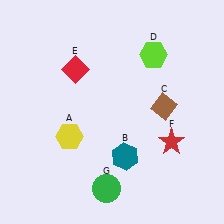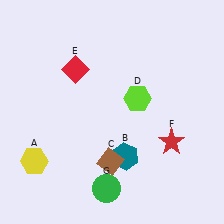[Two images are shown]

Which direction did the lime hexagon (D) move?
The lime hexagon (D) moved down.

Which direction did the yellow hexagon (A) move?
The yellow hexagon (A) moved left.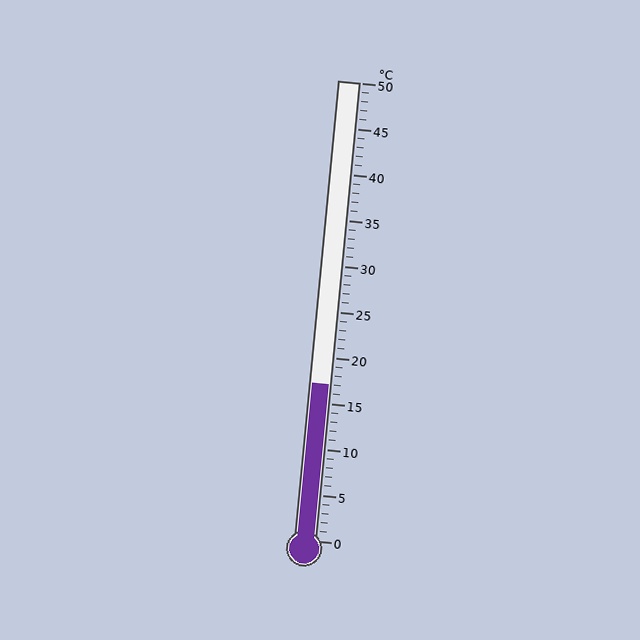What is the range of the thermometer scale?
The thermometer scale ranges from 0°C to 50°C.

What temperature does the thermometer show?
The thermometer shows approximately 17°C.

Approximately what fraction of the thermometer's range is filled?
The thermometer is filled to approximately 35% of its range.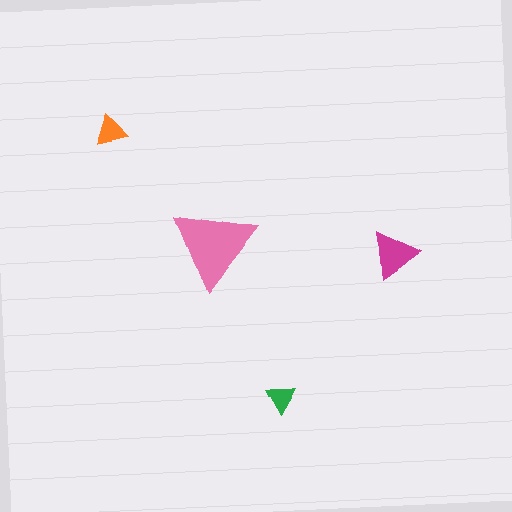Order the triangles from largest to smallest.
the pink one, the magenta one, the orange one, the green one.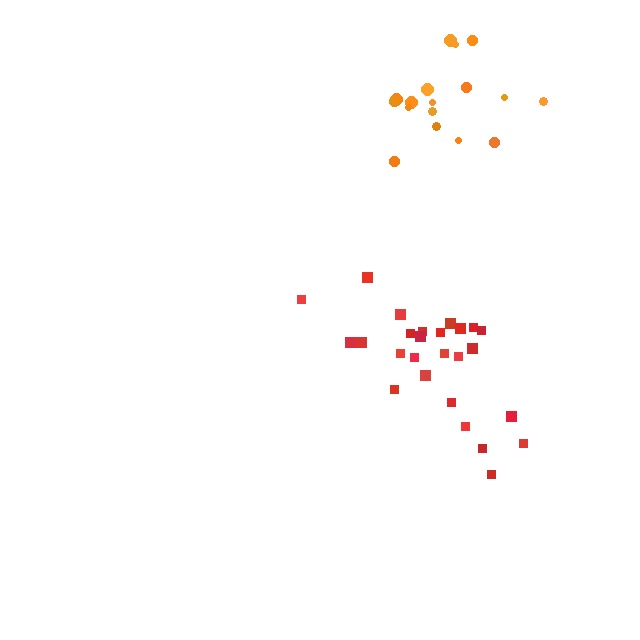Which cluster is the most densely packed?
Orange.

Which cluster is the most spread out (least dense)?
Red.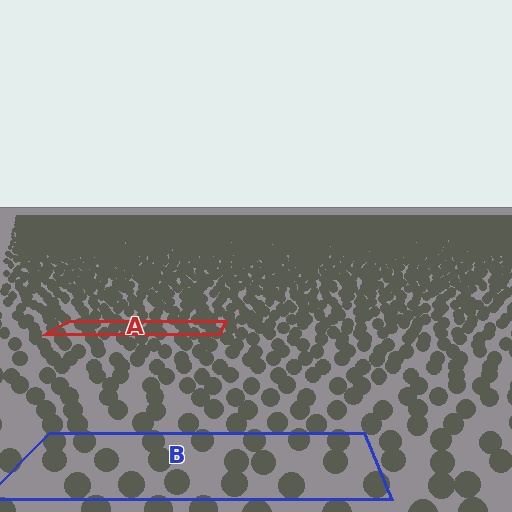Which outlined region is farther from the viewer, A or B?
Region A is farther from the viewer — the texture elements inside it appear smaller and more densely packed.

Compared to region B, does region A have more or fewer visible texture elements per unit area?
Region A has more texture elements per unit area — they are packed more densely because it is farther away.